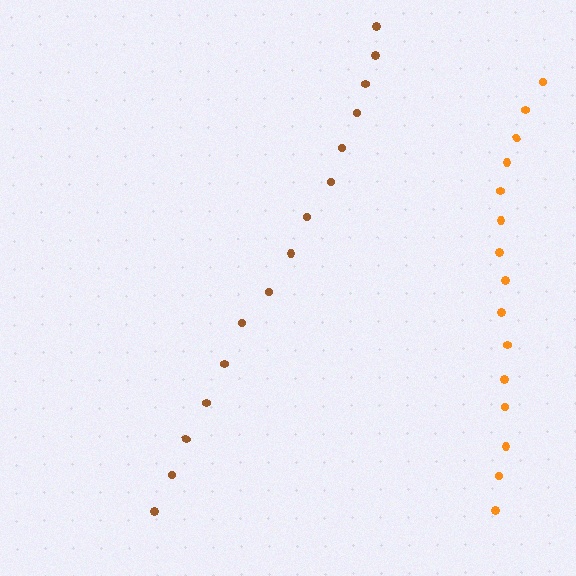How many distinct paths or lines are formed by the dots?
There are 2 distinct paths.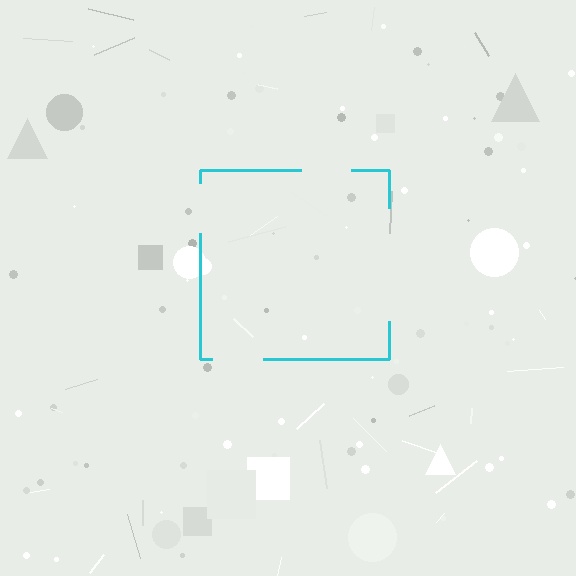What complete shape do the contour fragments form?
The contour fragments form a square.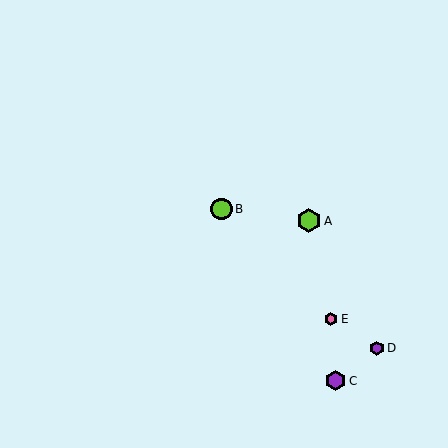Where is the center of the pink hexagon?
The center of the pink hexagon is at (331, 319).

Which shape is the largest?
The lime hexagon (labeled A) is the largest.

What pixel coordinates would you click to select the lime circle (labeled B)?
Click at (221, 209) to select the lime circle B.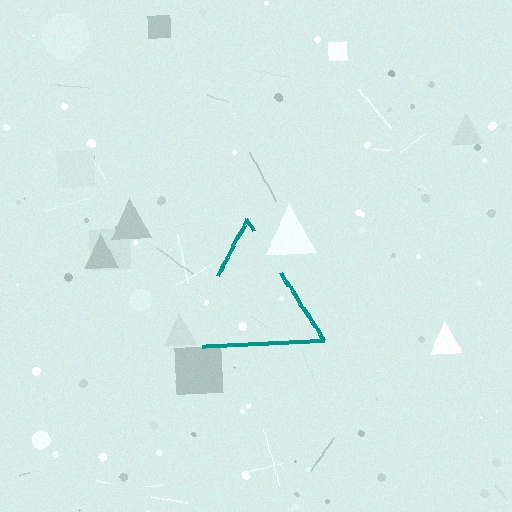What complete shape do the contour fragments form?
The contour fragments form a triangle.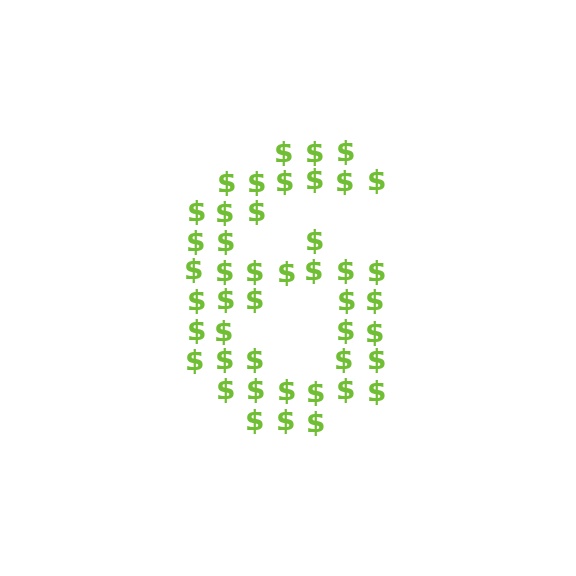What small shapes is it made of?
It is made of small dollar signs.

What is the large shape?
The large shape is the digit 6.